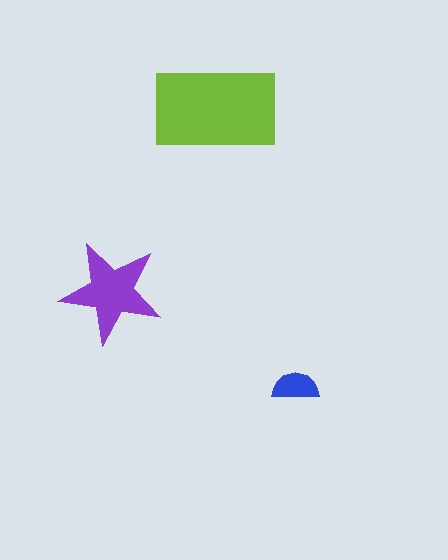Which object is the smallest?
The blue semicircle.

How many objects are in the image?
There are 3 objects in the image.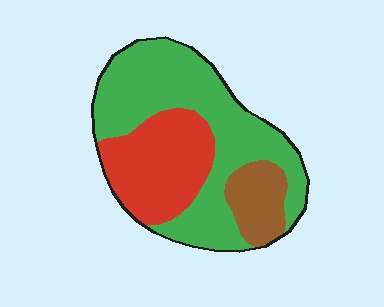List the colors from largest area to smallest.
From largest to smallest: green, red, brown.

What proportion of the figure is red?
Red covers roughly 30% of the figure.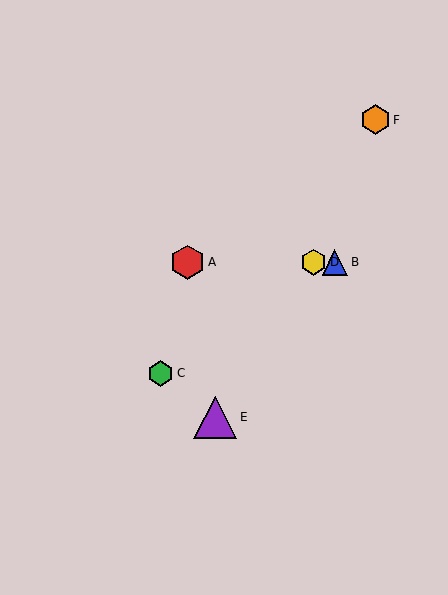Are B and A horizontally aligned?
Yes, both are at y≈262.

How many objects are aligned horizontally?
3 objects (A, B, D) are aligned horizontally.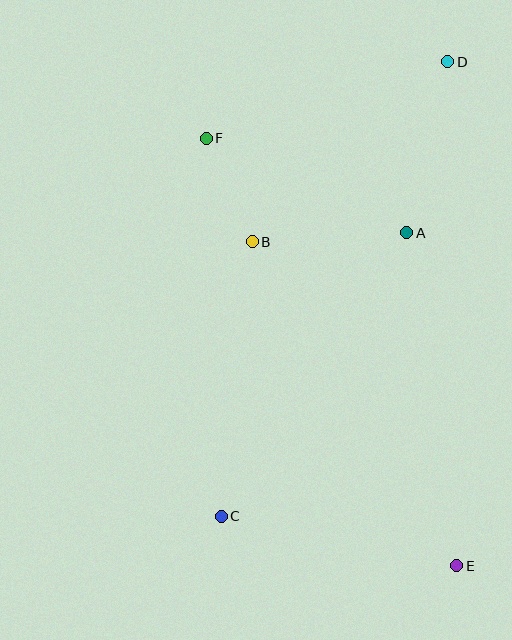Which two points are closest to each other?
Points B and F are closest to each other.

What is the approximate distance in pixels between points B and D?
The distance between B and D is approximately 265 pixels.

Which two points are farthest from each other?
Points C and D are farthest from each other.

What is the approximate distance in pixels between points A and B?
The distance between A and B is approximately 155 pixels.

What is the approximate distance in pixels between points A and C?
The distance between A and C is approximately 339 pixels.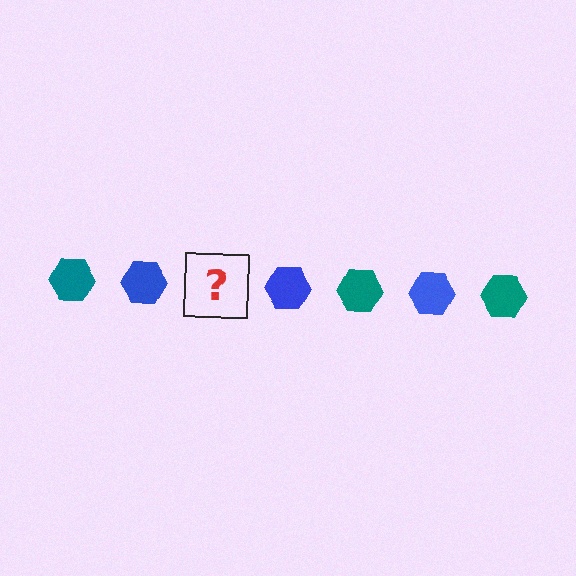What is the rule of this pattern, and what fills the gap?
The rule is that the pattern cycles through teal, blue hexagons. The gap should be filled with a teal hexagon.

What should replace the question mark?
The question mark should be replaced with a teal hexagon.